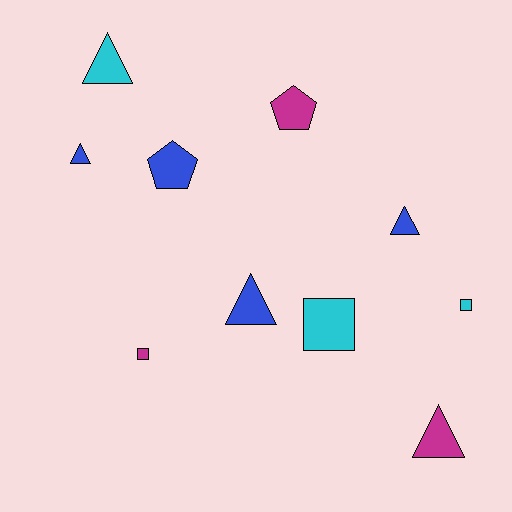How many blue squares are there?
There are no blue squares.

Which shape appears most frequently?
Triangle, with 5 objects.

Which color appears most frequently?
Blue, with 4 objects.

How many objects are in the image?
There are 10 objects.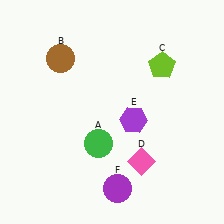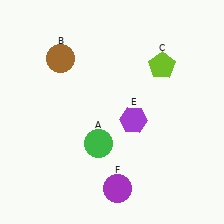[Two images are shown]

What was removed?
The pink diamond (D) was removed in Image 2.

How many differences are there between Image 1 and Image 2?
There is 1 difference between the two images.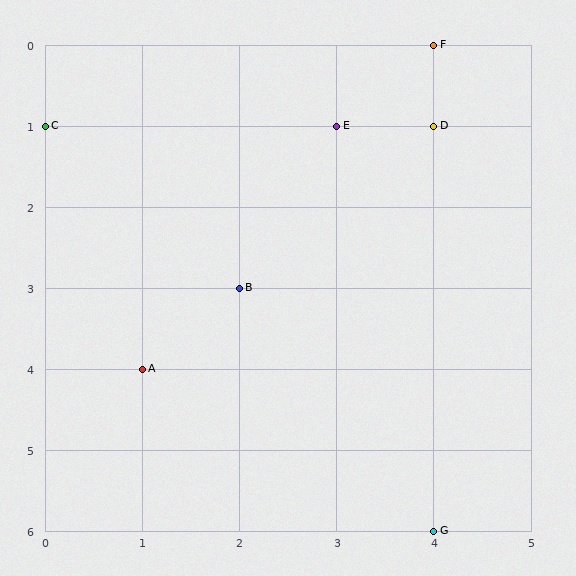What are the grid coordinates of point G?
Point G is at grid coordinates (4, 6).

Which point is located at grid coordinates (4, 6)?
Point G is at (4, 6).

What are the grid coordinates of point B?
Point B is at grid coordinates (2, 3).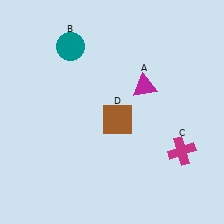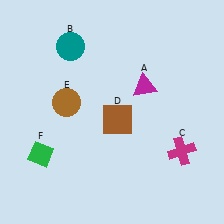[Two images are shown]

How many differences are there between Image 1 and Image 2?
There are 2 differences between the two images.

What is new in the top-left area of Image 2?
A brown circle (E) was added in the top-left area of Image 2.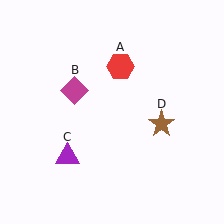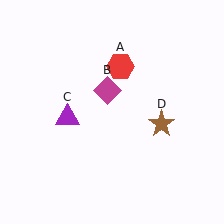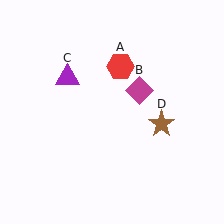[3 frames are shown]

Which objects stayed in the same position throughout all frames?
Red hexagon (object A) and brown star (object D) remained stationary.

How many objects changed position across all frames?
2 objects changed position: magenta diamond (object B), purple triangle (object C).